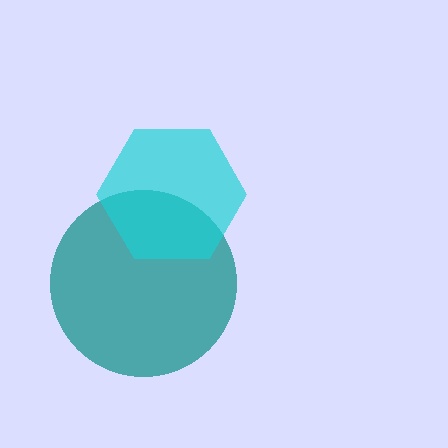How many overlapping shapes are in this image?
There are 2 overlapping shapes in the image.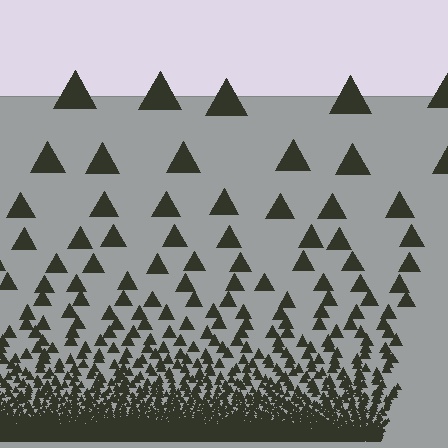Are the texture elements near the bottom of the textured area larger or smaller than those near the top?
Smaller. The gradient is inverted — elements near the bottom are smaller and denser.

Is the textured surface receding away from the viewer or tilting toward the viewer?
The surface appears to tilt toward the viewer. Texture elements get larger and sparser toward the top.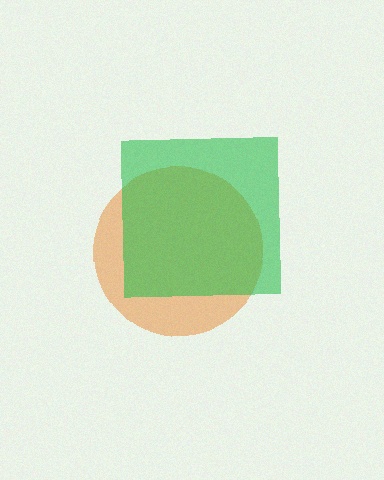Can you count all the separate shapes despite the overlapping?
Yes, there are 2 separate shapes.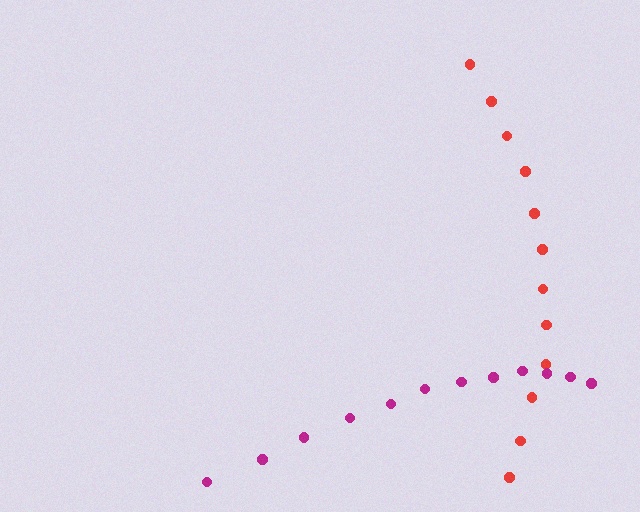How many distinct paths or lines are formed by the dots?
There are 2 distinct paths.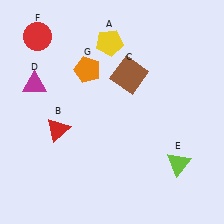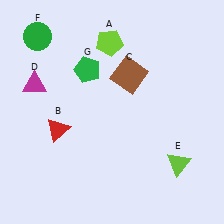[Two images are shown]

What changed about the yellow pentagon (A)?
In Image 1, A is yellow. In Image 2, it changed to lime.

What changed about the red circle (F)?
In Image 1, F is red. In Image 2, it changed to green.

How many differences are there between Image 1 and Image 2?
There are 3 differences between the two images.